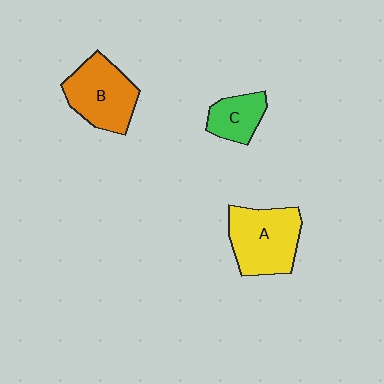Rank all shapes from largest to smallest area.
From largest to smallest: A (yellow), B (orange), C (green).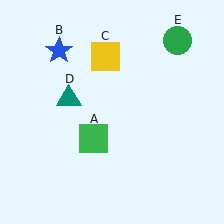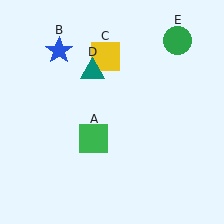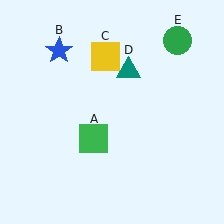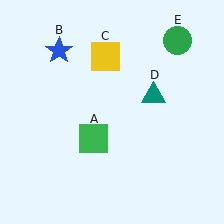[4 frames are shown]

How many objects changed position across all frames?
1 object changed position: teal triangle (object D).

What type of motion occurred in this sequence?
The teal triangle (object D) rotated clockwise around the center of the scene.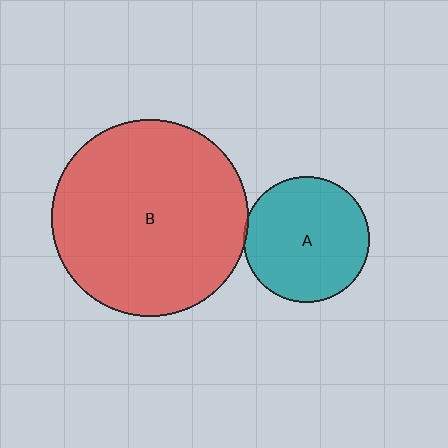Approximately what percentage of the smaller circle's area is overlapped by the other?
Approximately 5%.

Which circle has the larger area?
Circle B (red).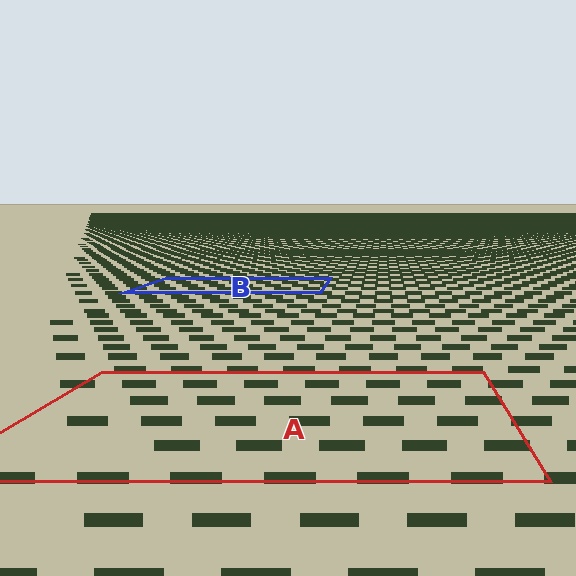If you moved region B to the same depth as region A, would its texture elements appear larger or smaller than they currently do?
They would appear larger. At a closer depth, the same texture elements are projected at a bigger on-screen size.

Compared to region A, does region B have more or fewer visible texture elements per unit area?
Region B has more texture elements per unit area — they are packed more densely because it is farther away.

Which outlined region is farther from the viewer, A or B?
Region B is farther from the viewer — the texture elements inside it appear smaller and more densely packed.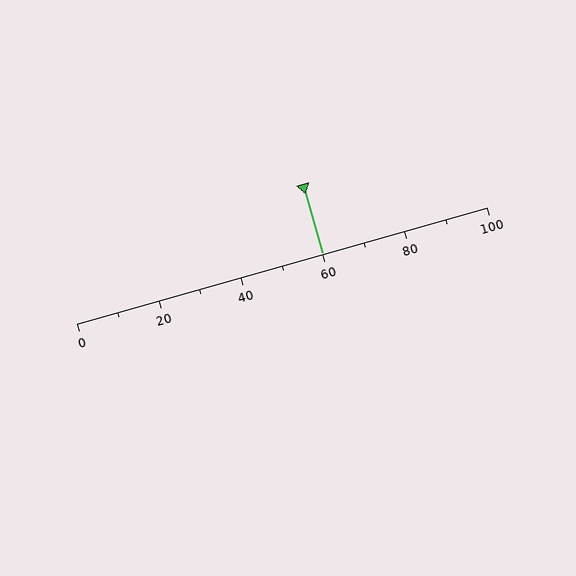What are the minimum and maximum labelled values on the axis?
The axis runs from 0 to 100.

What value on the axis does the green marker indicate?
The marker indicates approximately 60.